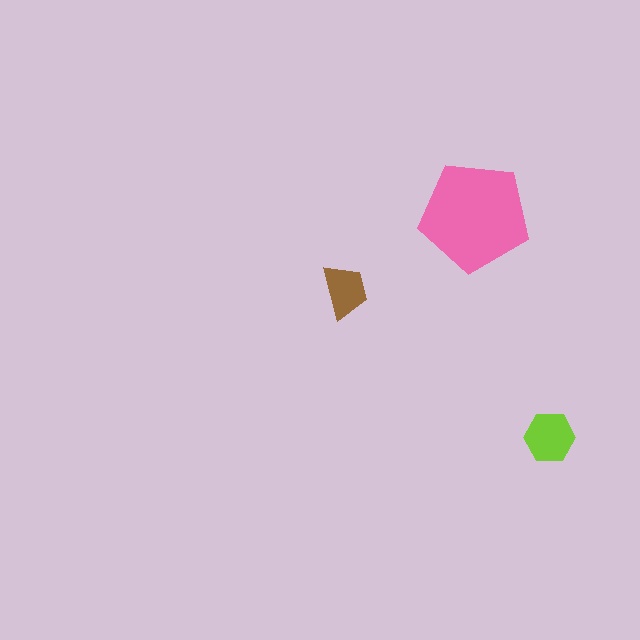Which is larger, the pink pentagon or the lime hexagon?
The pink pentagon.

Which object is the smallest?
The brown trapezoid.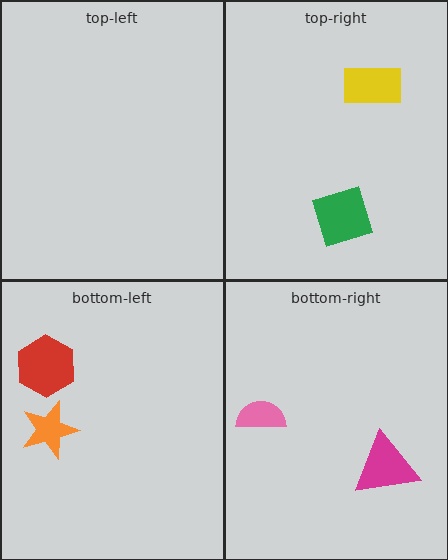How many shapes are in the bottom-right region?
2.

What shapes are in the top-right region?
The yellow rectangle, the green diamond.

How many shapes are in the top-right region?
2.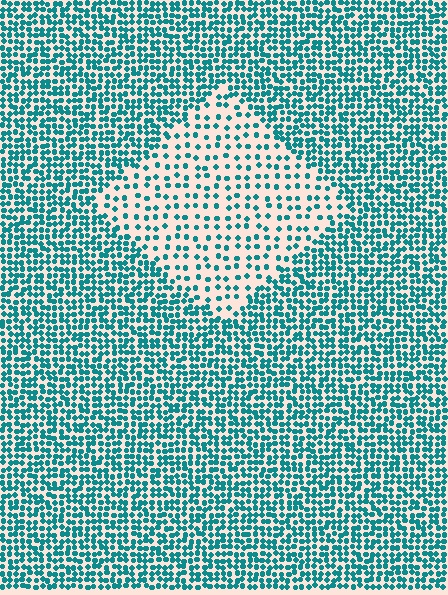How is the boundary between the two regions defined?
The boundary is defined by a change in element density (approximately 2.4x ratio). All elements are the same color, size, and shape.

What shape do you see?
I see a diamond.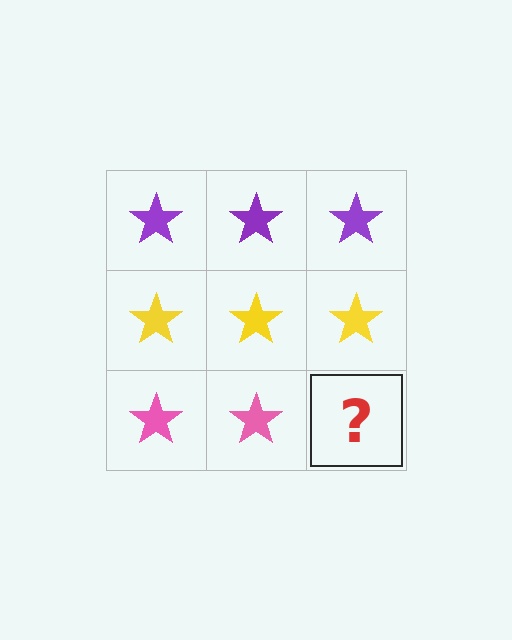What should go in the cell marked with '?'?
The missing cell should contain a pink star.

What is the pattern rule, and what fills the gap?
The rule is that each row has a consistent color. The gap should be filled with a pink star.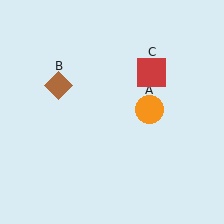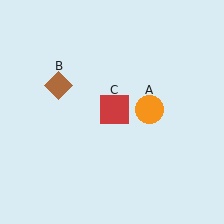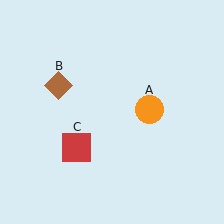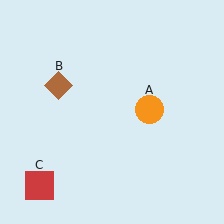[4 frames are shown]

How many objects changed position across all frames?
1 object changed position: red square (object C).